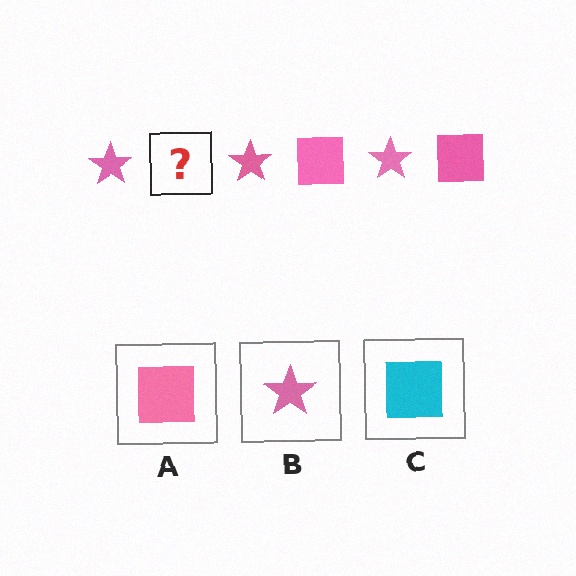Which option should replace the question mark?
Option A.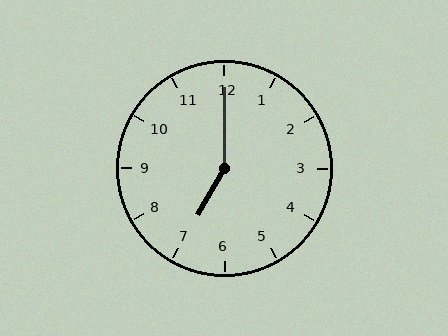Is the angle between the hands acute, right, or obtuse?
It is obtuse.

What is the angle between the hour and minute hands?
Approximately 150 degrees.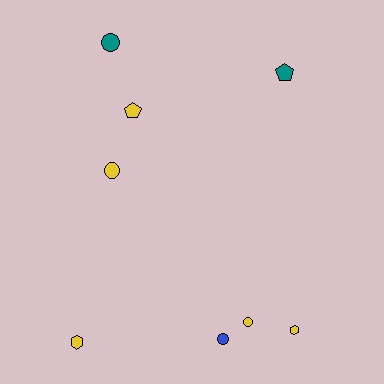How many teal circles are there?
There is 1 teal circle.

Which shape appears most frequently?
Circle, with 4 objects.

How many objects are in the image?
There are 8 objects.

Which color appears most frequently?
Yellow, with 5 objects.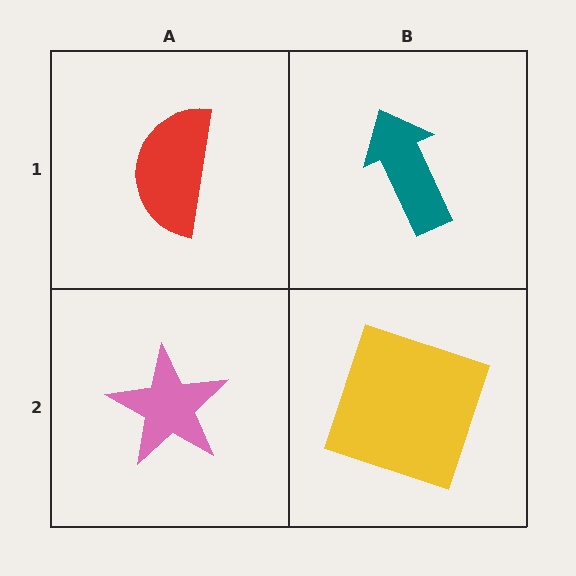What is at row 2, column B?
A yellow square.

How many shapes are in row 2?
2 shapes.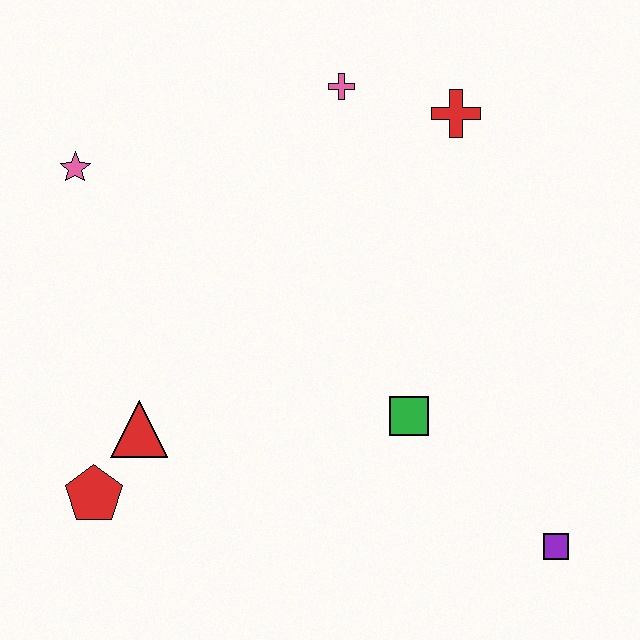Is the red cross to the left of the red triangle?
No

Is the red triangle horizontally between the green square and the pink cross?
No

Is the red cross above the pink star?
Yes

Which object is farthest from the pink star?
The purple square is farthest from the pink star.